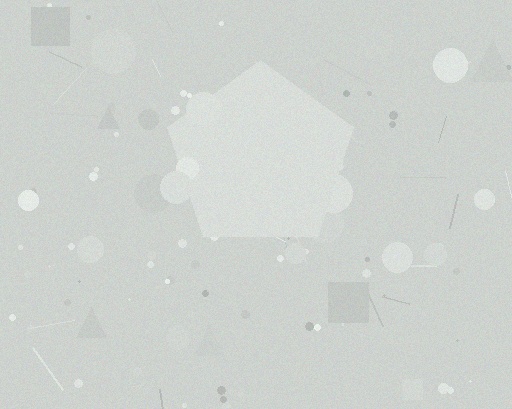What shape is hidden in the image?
A pentagon is hidden in the image.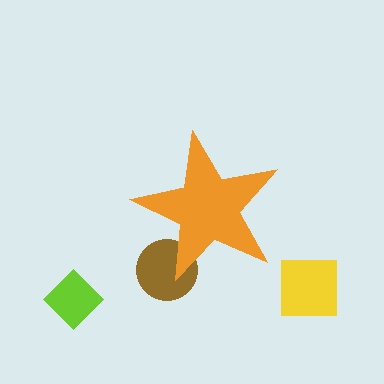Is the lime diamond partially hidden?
No, the lime diamond is fully visible.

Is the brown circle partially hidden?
Yes, the brown circle is partially hidden behind the orange star.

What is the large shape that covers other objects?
An orange star.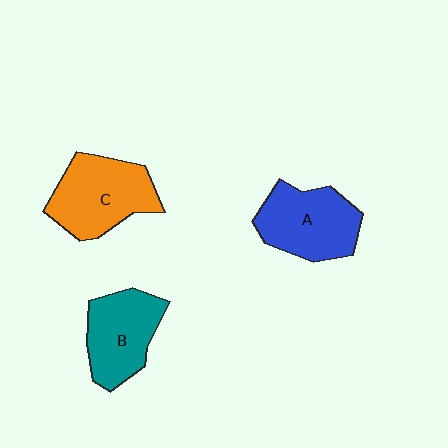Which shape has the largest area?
Shape C (orange).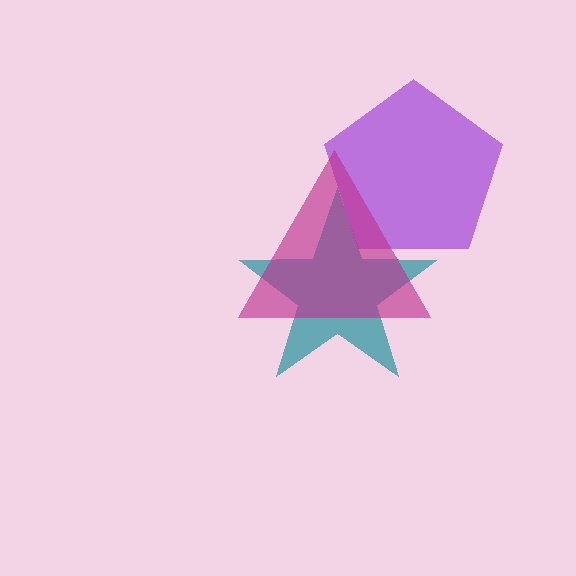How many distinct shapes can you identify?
There are 3 distinct shapes: a teal star, a purple pentagon, a magenta triangle.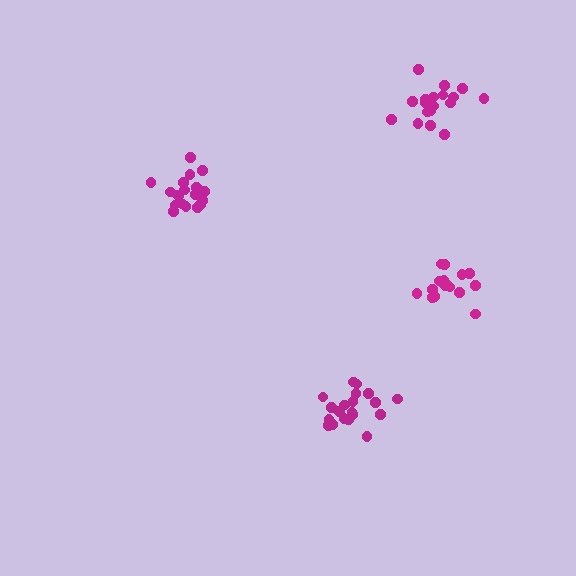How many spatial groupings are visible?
There are 4 spatial groupings.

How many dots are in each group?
Group 1: 17 dots, Group 2: 20 dots, Group 3: 19 dots, Group 4: 19 dots (75 total).